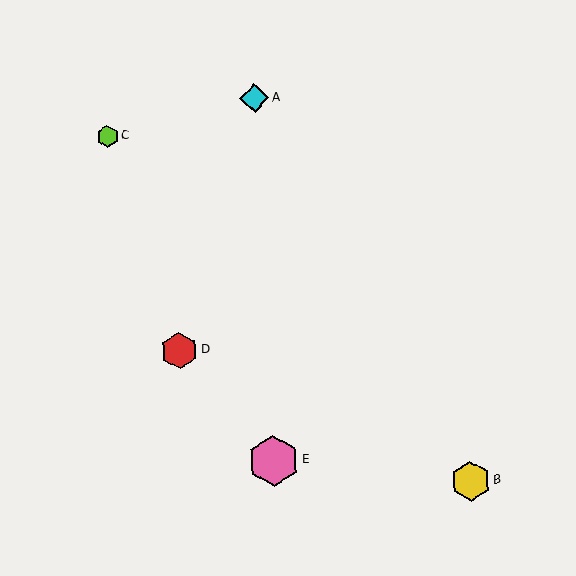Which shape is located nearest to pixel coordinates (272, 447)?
The pink hexagon (labeled E) at (274, 461) is nearest to that location.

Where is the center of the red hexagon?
The center of the red hexagon is at (180, 351).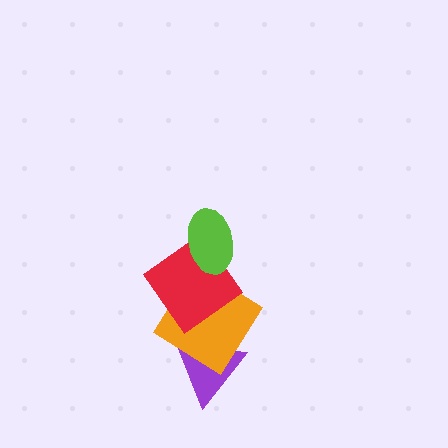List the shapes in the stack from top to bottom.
From top to bottom: the lime ellipse, the red diamond, the orange diamond, the purple triangle.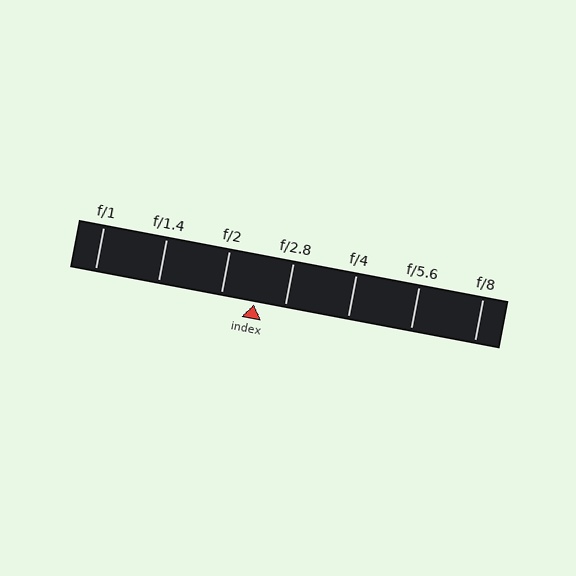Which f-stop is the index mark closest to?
The index mark is closest to f/2.8.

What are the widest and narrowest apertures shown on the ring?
The widest aperture shown is f/1 and the narrowest is f/8.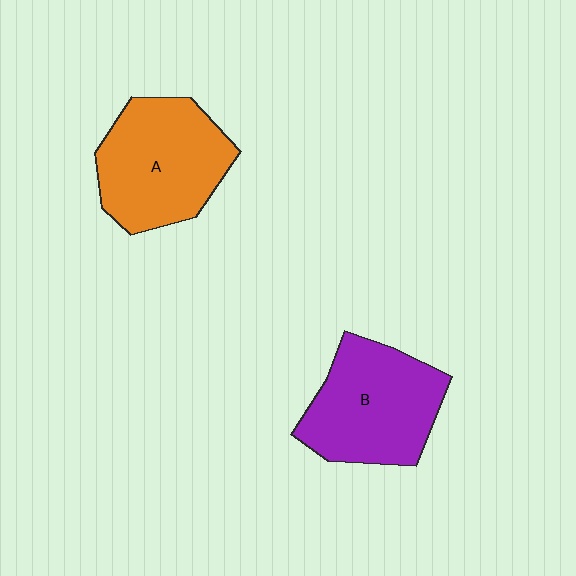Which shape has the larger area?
Shape A (orange).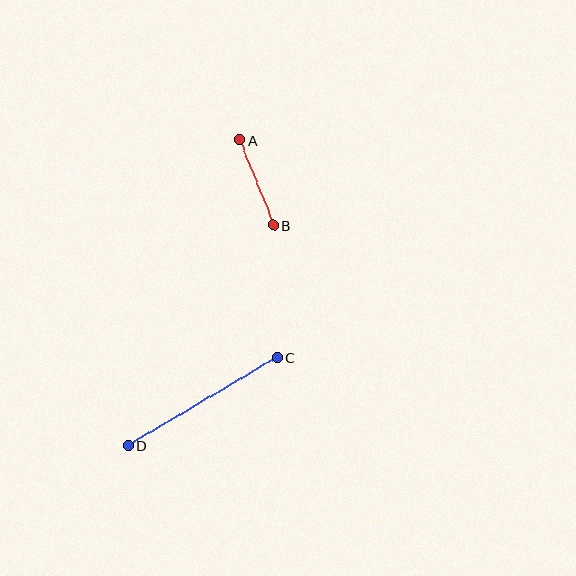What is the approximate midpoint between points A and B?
The midpoint is at approximately (256, 183) pixels.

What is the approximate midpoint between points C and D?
The midpoint is at approximately (202, 402) pixels.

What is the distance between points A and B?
The distance is approximately 92 pixels.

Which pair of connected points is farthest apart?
Points C and D are farthest apart.